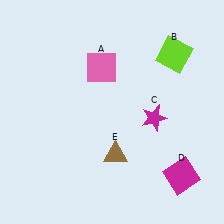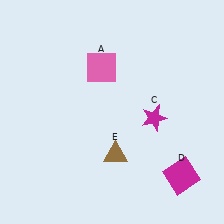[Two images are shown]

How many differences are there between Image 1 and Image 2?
There is 1 difference between the two images.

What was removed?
The lime square (B) was removed in Image 2.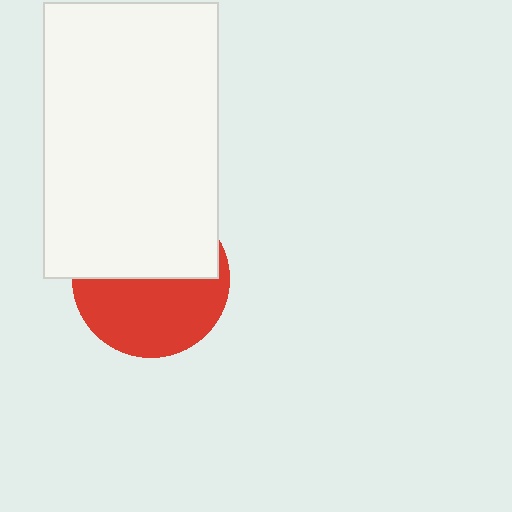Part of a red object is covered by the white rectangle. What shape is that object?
It is a circle.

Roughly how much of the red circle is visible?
About half of it is visible (roughly 51%).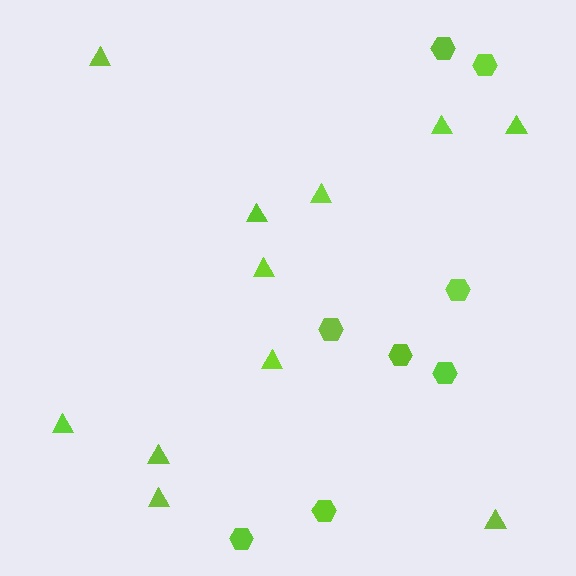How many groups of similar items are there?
There are 2 groups: one group of triangles (11) and one group of hexagons (8).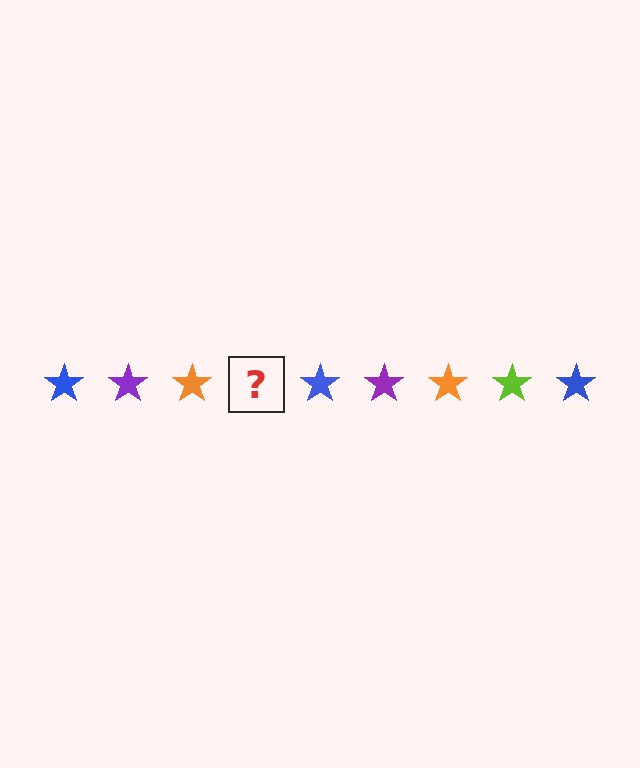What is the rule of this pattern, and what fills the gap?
The rule is that the pattern cycles through blue, purple, orange, lime stars. The gap should be filled with a lime star.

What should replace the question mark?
The question mark should be replaced with a lime star.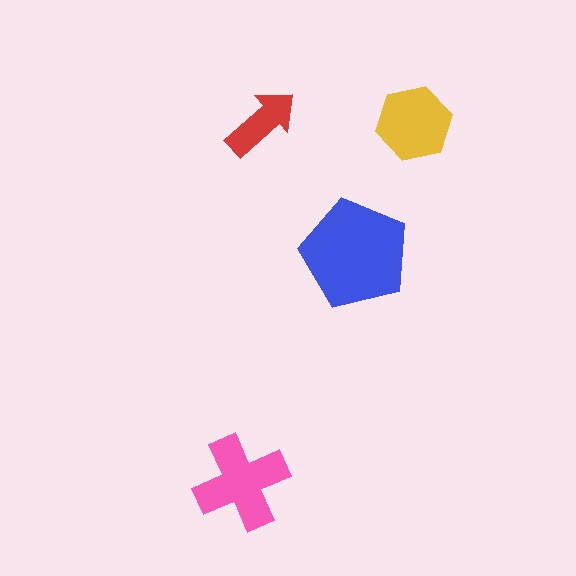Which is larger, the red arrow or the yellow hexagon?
The yellow hexagon.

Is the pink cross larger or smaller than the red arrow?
Larger.